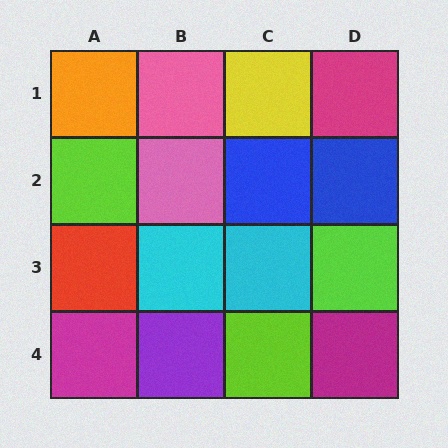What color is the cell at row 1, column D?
Magenta.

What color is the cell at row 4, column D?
Magenta.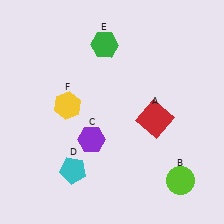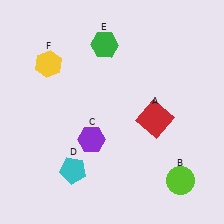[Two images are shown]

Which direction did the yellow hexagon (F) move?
The yellow hexagon (F) moved up.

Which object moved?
The yellow hexagon (F) moved up.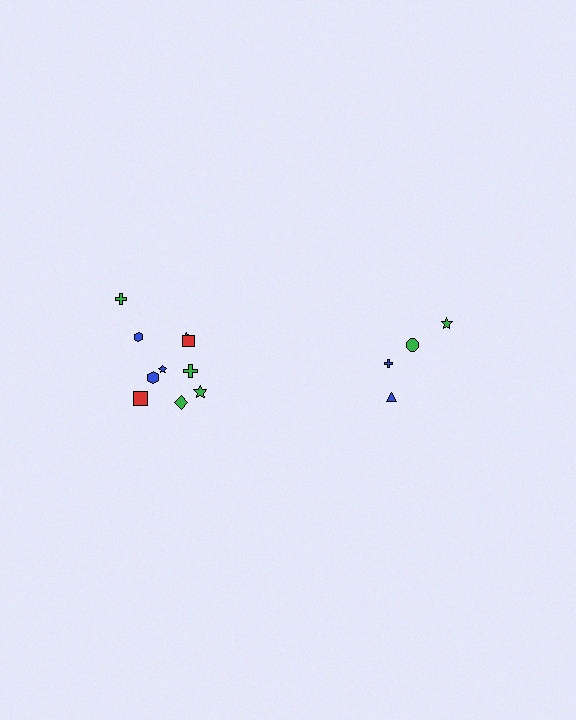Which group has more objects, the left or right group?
The left group.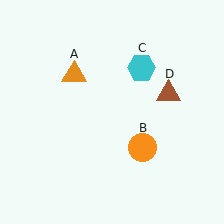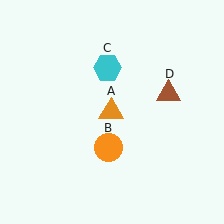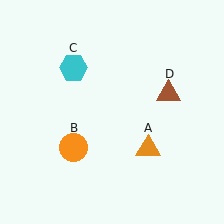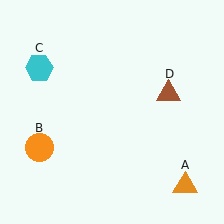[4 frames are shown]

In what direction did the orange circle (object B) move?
The orange circle (object B) moved left.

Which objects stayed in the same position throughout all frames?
Brown triangle (object D) remained stationary.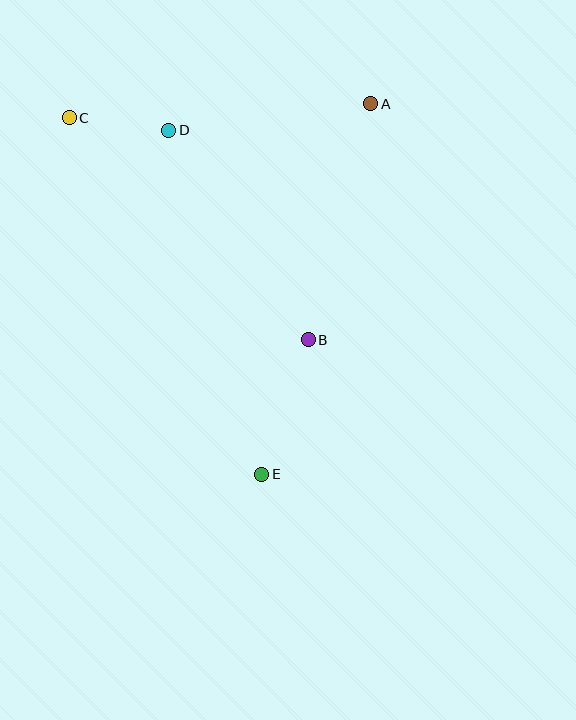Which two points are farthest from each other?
Points C and E are farthest from each other.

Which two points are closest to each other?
Points C and D are closest to each other.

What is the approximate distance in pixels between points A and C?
The distance between A and C is approximately 302 pixels.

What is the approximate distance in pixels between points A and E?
The distance between A and E is approximately 386 pixels.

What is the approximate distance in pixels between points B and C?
The distance between B and C is approximately 327 pixels.